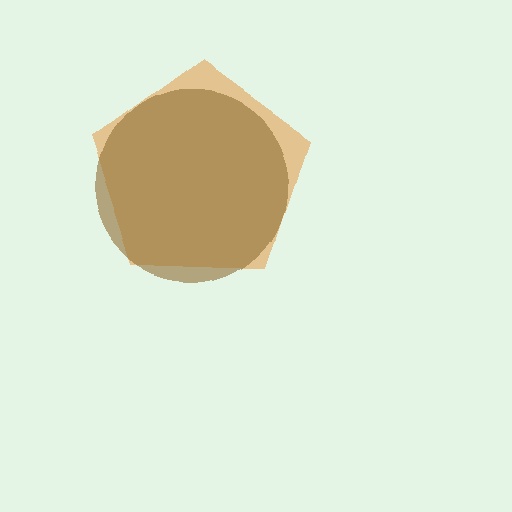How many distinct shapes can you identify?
There are 2 distinct shapes: an orange pentagon, a brown circle.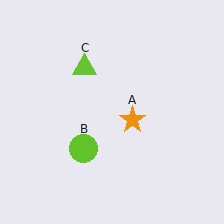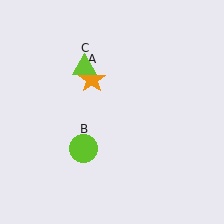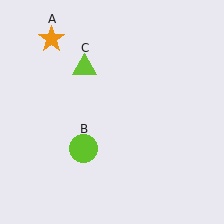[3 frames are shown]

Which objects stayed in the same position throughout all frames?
Lime circle (object B) and lime triangle (object C) remained stationary.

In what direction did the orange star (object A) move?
The orange star (object A) moved up and to the left.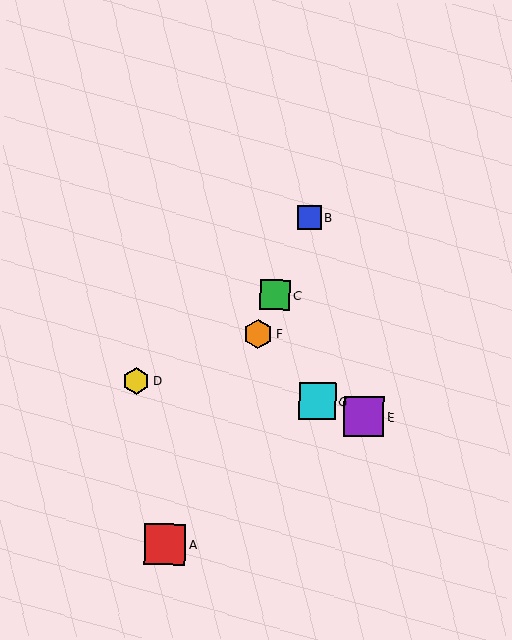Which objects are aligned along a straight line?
Objects A, B, C, F are aligned along a straight line.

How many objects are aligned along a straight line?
4 objects (A, B, C, F) are aligned along a straight line.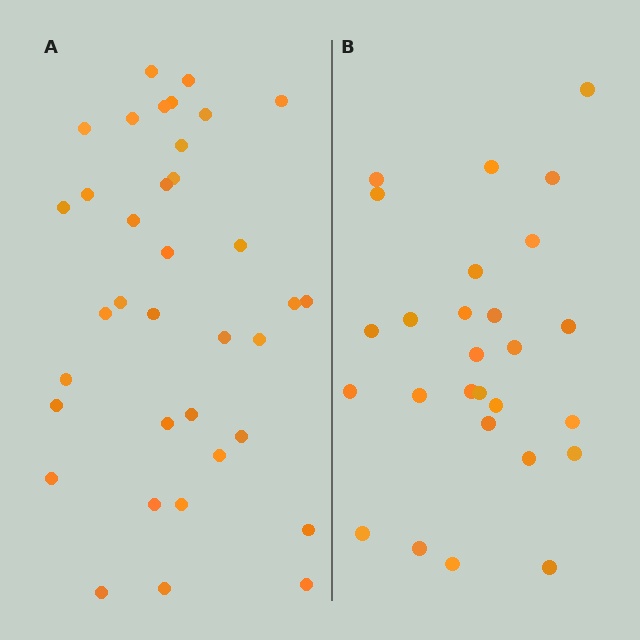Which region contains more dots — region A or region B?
Region A (the left region) has more dots.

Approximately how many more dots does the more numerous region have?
Region A has roughly 8 or so more dots than region B.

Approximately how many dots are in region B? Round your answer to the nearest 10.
About 30 dots. (The exact count is 27, which rounds to 30.)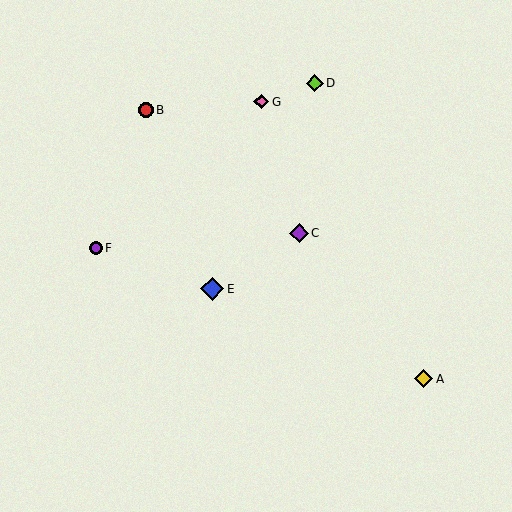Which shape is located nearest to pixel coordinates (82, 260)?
The purple circle (labeled F) at (96, 248) is nearest to that location.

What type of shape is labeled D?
Shape D is a lime diamond.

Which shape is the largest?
The blue diamond (labeled E) is the largest.